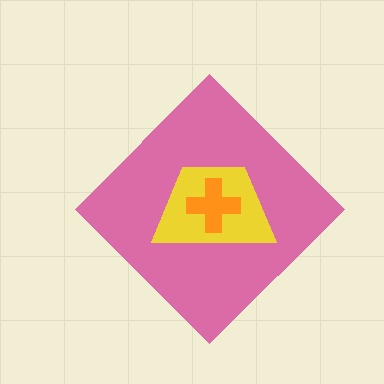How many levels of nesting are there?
3.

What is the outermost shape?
The pink diamond.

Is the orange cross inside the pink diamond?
Yes.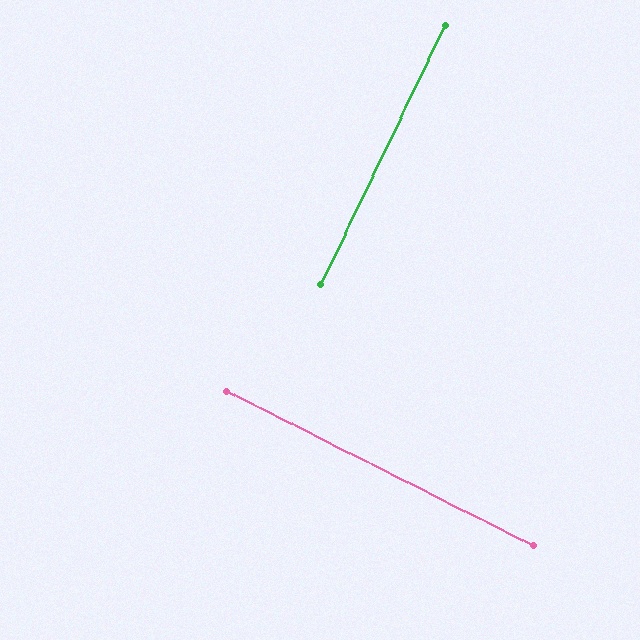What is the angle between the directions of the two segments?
Approximately 89 degrees.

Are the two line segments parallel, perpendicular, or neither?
Perpendicular — they meet at approximately 89°.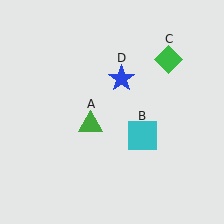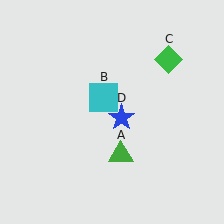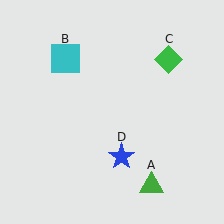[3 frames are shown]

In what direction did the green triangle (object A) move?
The green triangle (object A) moved down and to the right.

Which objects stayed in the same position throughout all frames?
Green diamond (object C) remained stationary.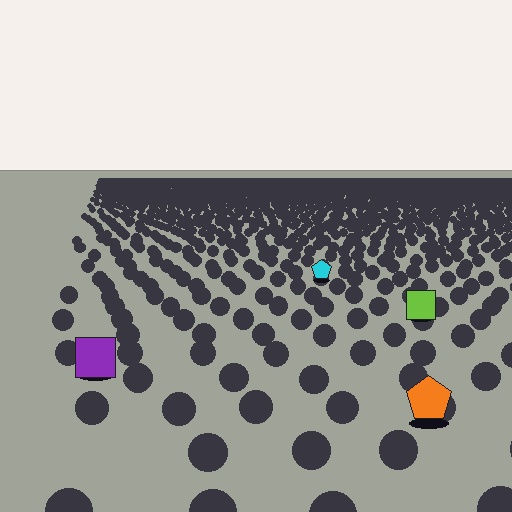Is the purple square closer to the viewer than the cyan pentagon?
Yes. The purple square is closer — you can tell from the texture gradient: the ground texture is coarser near it.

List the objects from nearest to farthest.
From nearest to farthest: the orange pentagon, the purple square, the lime square, the cyan pentagon.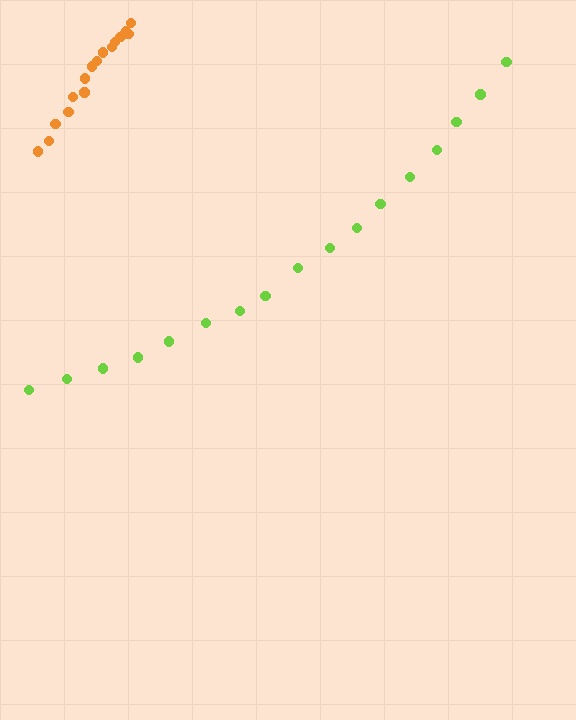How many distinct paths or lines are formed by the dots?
There are 2 distinct paths.